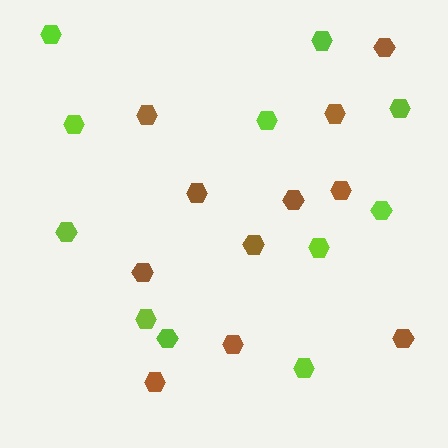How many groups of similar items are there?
There are 2 groups: one group of brown hexagons (11) and one group of lime hexagons (11).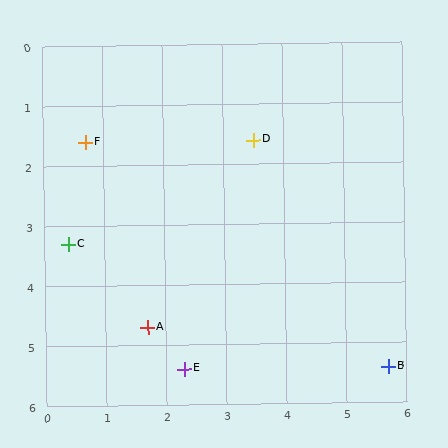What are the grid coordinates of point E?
Point E is at approximately (2.3, 5.4).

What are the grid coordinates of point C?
Point C is at approximately (0.4, 3.3).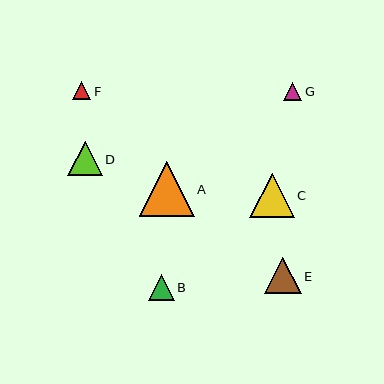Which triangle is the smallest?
Triangle F is the smallest with a size of approximately 18 pixels.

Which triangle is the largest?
Triangle A is the largest with a size of approximately 55 pixels.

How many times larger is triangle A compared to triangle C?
Triangle A is approximately 1.2 times the size of triangle C.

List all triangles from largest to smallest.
From largest to smallest: A, C, E, D, B, G, F.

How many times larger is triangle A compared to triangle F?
Triangle A is approximately 3.1 times the size of triangle F.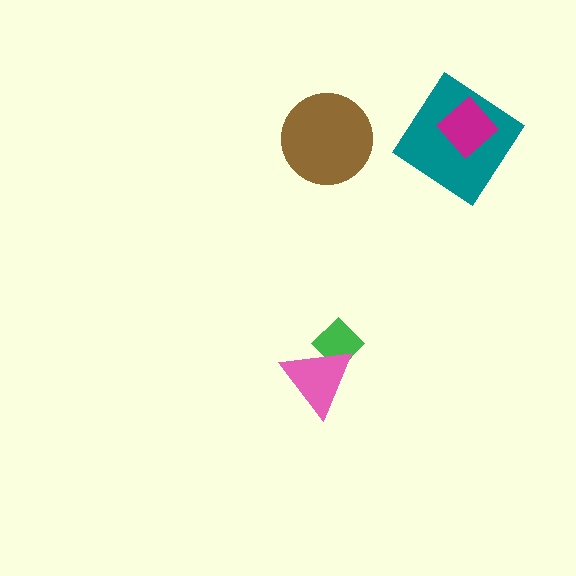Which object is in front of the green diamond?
The pink triangle is in front of the green diamond.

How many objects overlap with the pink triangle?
1 object overlaps with the pink triangle.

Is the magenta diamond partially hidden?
No, no other shape covers it.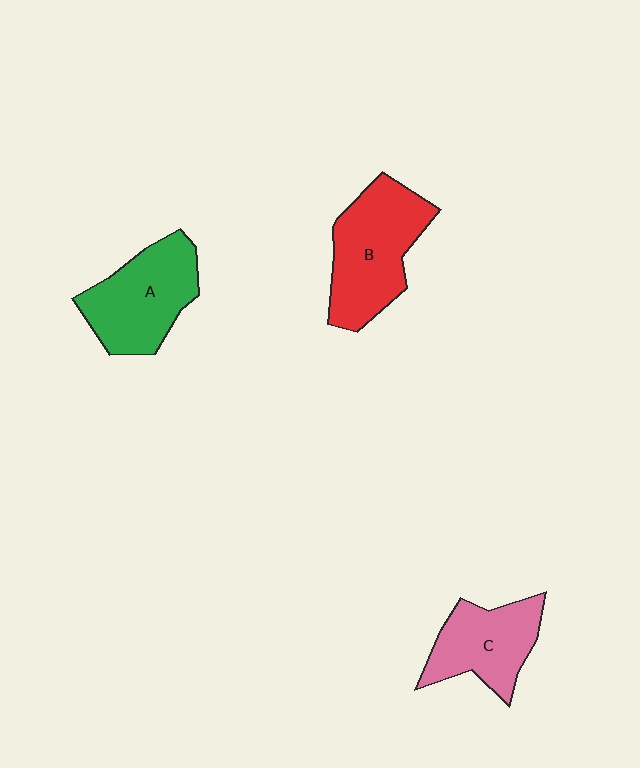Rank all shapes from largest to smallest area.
From largest to smallest: B (red), A (green), C (pink).